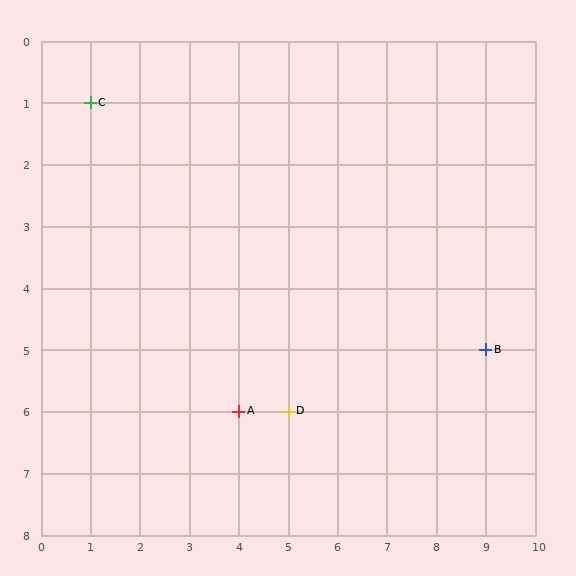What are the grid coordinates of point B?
Point B is at grid coordinates (9, 5).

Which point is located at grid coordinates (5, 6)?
Point D is at (5, 6).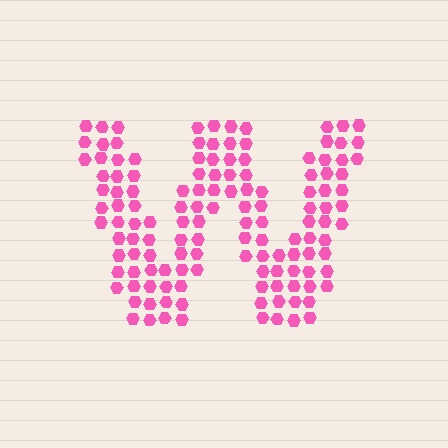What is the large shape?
The large shape is the letter W.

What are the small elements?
The small elements are hexagons.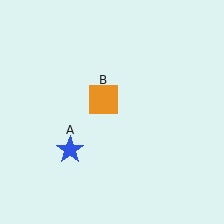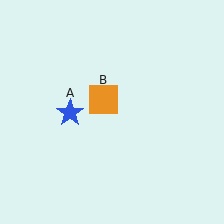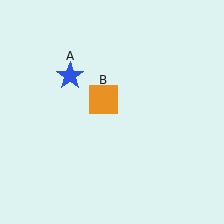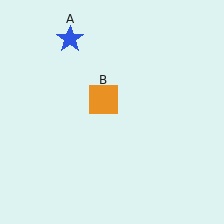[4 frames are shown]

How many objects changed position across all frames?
1 object changed position: blue star (object A).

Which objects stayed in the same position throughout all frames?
Orange square (object B) remained stationary.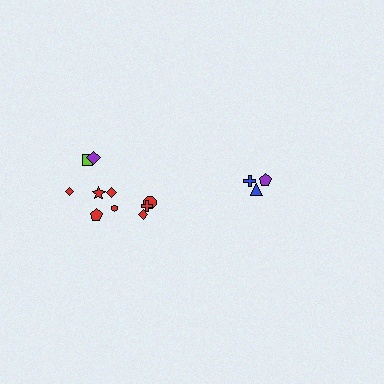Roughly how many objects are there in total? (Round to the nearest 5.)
Roughly 15 objects in total.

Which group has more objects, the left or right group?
The left group.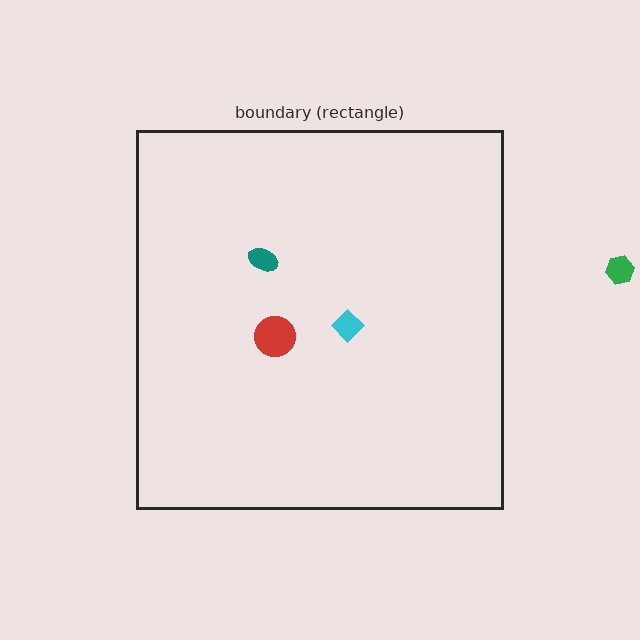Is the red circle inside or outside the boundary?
Inside.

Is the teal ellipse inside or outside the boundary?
Inside.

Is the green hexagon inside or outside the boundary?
Outside.